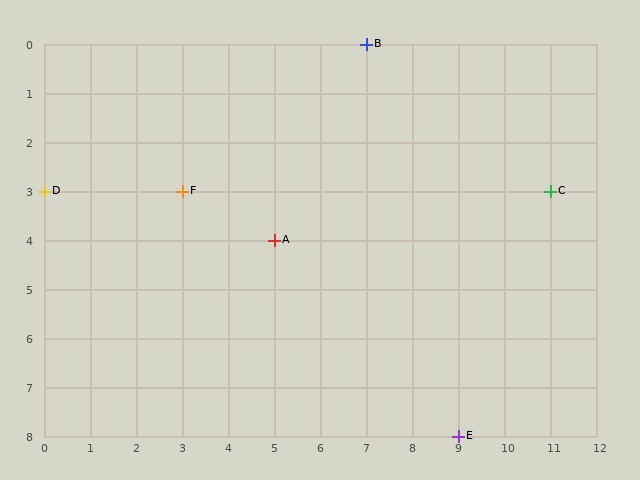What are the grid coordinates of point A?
Point A is at grid coordinates (5, 4).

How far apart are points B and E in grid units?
Points B and E are 2 columns and 8 rows apart (about 8.2 grid units diagonally).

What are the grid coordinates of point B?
Point B is at grid coordinates (7, 0).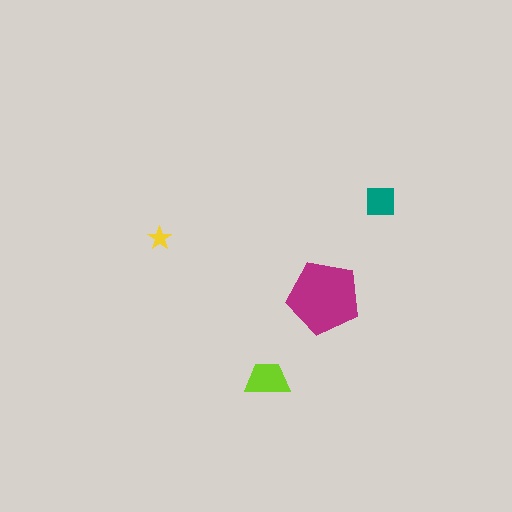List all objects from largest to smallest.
The magenta pentagon, the lime trapezoid, the teal square, the yellow star.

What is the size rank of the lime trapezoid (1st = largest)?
2nd.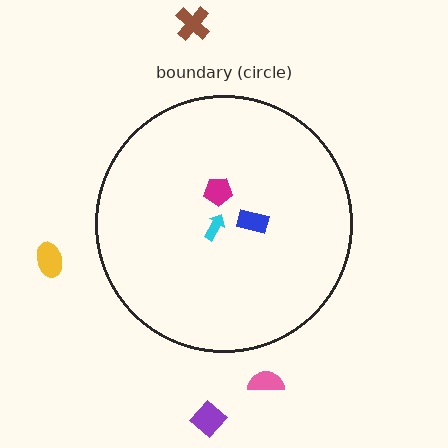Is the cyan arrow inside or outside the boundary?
Inside.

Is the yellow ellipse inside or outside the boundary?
Outside.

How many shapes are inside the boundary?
3 inside, 4 outside.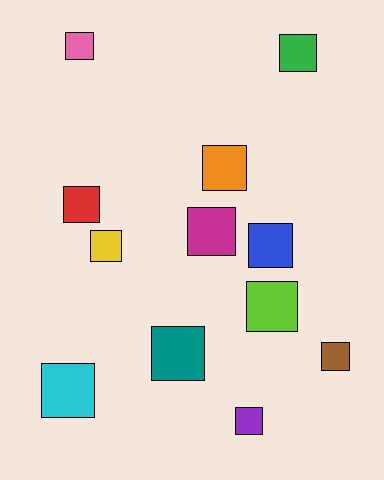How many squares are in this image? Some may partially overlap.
There are 12 squares.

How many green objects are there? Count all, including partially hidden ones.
There is 1 green object.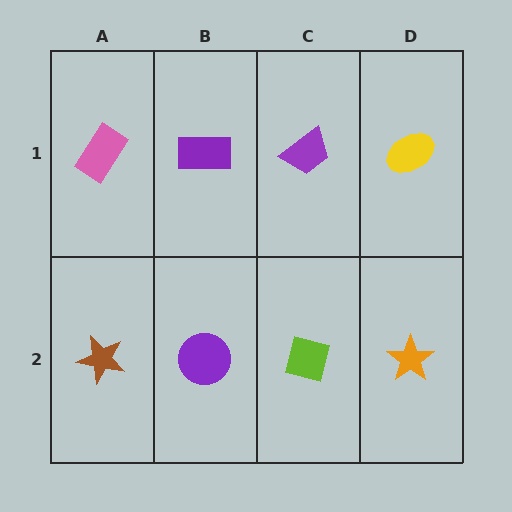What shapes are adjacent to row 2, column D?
A yellow ellipse (row 1, column D), a lime square (row 2, column C).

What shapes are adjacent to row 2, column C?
A purple trapezoid (row 1, column C), a purple circle (row 2, column B), an orange star (row 2, column D).